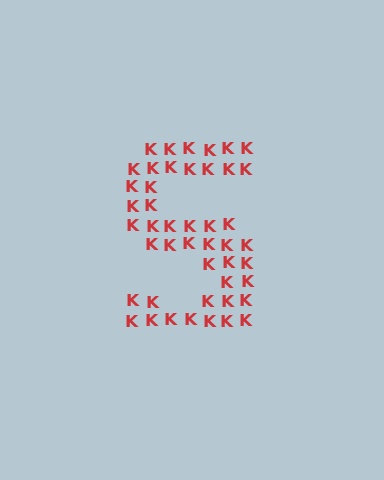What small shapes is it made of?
It is made of small letter K's.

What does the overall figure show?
The overall figure shows the letter S.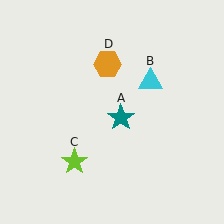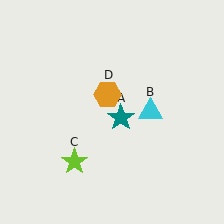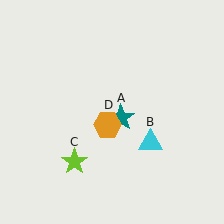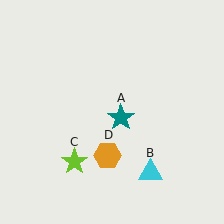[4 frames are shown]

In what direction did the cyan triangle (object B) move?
The cyan triangle (object B) moved down.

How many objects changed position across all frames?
2 objects changed position: cyan triangle (object B), orange hexagon (object D).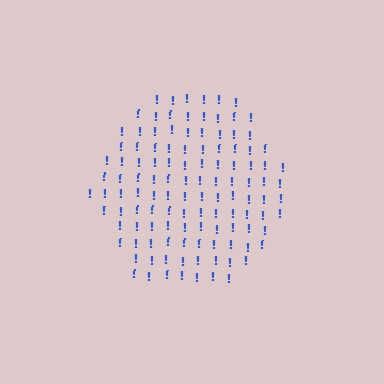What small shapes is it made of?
It is made of small exclamation marks.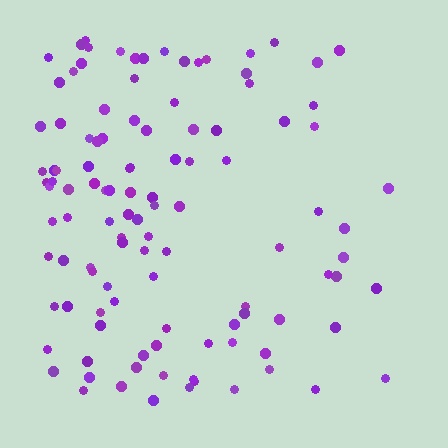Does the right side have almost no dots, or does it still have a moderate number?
Still a moderate number, just noticeably fewer than the left.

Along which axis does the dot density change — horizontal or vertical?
Horizontal.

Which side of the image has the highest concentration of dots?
The left.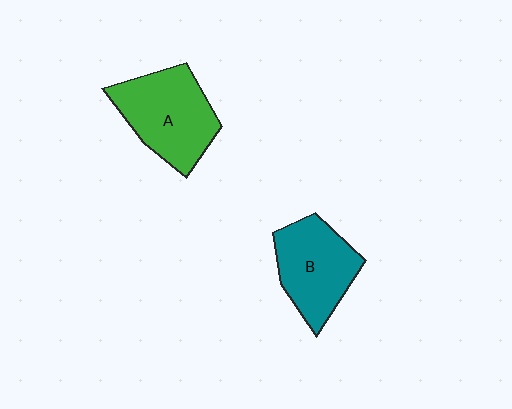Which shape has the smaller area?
Shape B (teal).